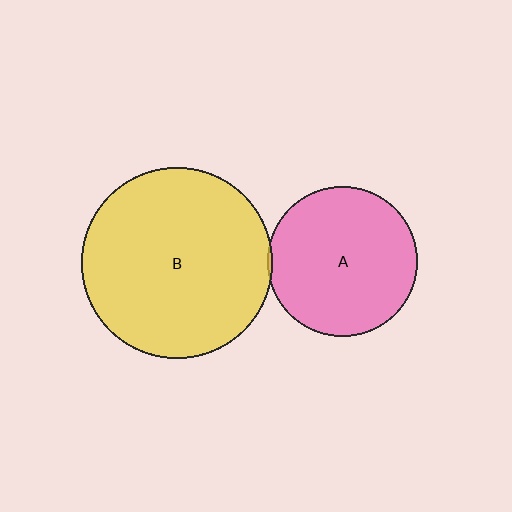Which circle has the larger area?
Circle B (yellow).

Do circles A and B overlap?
Yes.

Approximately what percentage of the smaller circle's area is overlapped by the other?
Approximately 5%.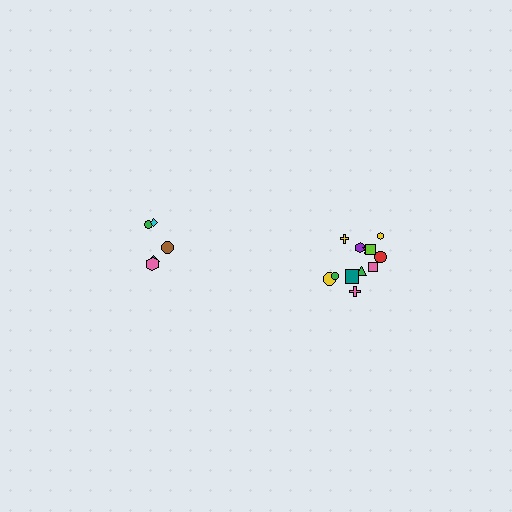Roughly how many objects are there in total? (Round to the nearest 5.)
Roughly 15 objects in total.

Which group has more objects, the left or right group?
The right group.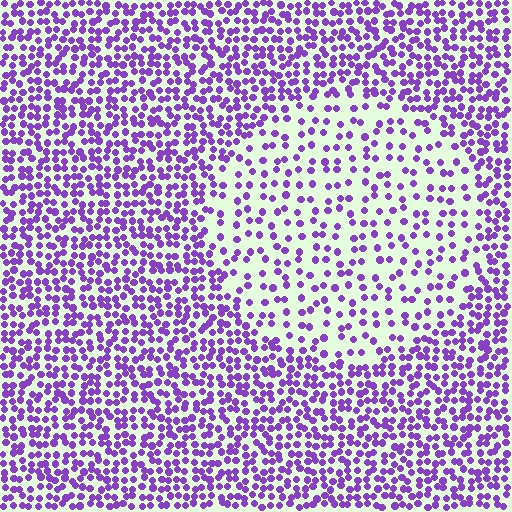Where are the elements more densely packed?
The elements are more densely packed outside the circle boundary.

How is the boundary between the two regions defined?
The boundary is defined by a change in element density (approximately 2.2x ratio). All elements are the same color, size, and shape.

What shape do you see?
I see a circle.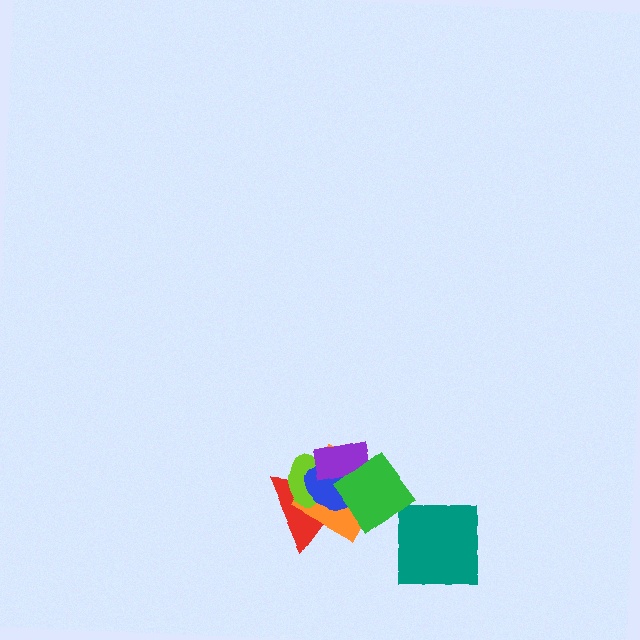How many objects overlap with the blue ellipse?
5 objects overlap with the blue ellipse.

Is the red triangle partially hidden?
Yes, it is partially covered by another shape.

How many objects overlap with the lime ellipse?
4 objects overlap with the lime ellipse.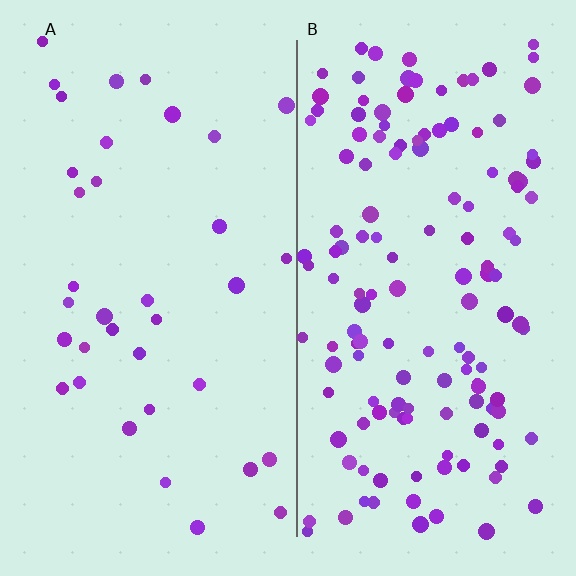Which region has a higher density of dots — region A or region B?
B (the right).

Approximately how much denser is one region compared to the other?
Approximately 3.9× — region B over region A.